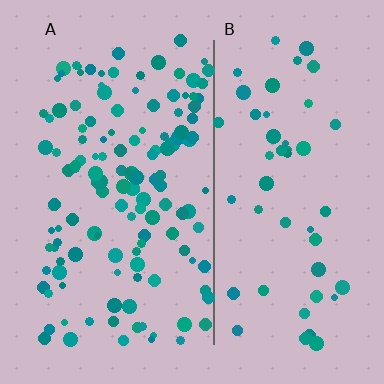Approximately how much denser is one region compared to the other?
Approximately 2.6× — region A over region B.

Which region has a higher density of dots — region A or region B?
A (the left).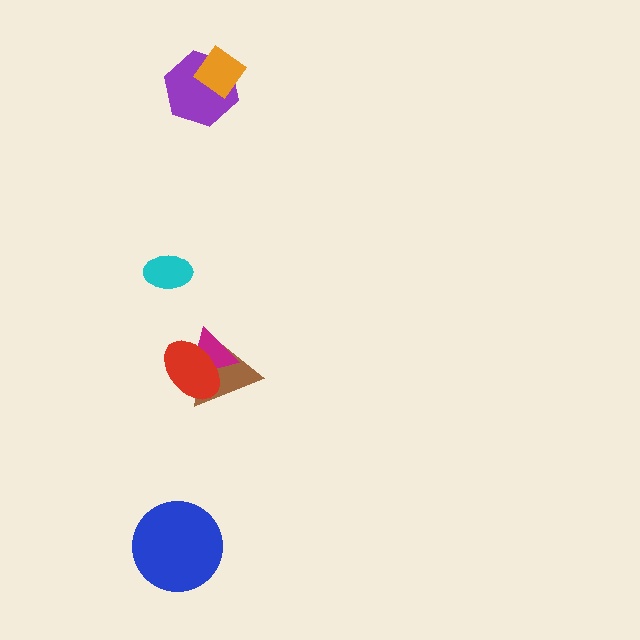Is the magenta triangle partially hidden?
Yes, it is partially covered by another shape.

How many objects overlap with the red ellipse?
2 objects overlap with the red ellipse.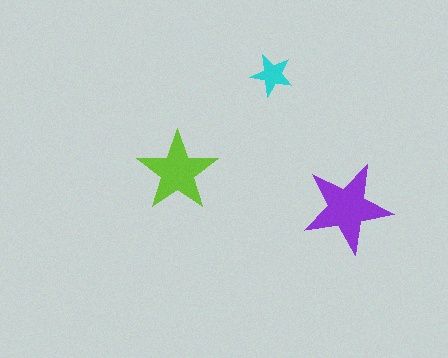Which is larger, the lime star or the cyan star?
The lime one.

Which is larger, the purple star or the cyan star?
The purple one.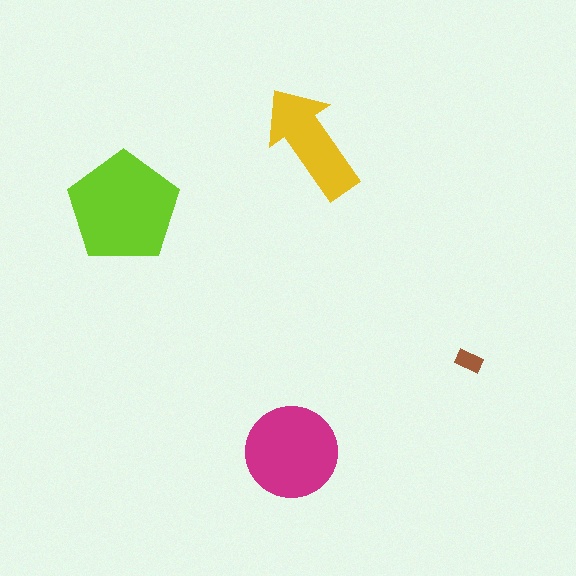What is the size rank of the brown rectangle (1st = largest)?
4th.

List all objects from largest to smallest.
The lime pentagon, the magenta circle, the yellow arrow, the brown rectangle.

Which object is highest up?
The yellow arrow is topmost.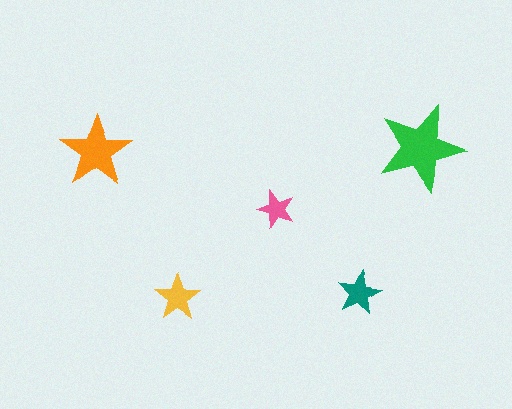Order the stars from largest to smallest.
the green one, the orange one, the yellow one, the teal one, the pink one.